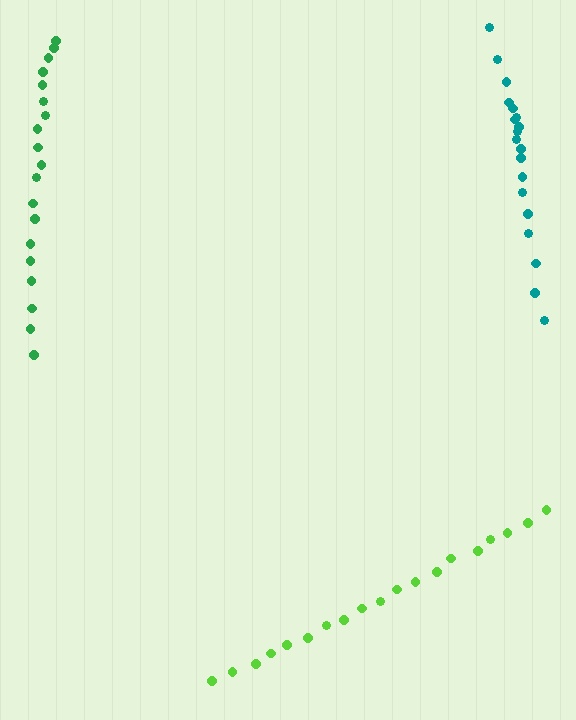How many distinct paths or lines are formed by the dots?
There are 3 distinct paths.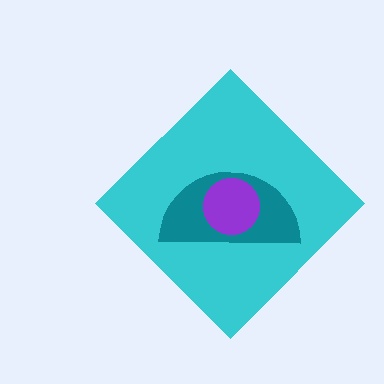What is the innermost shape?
The purple circle.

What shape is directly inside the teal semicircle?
The purple circle.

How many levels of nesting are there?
3.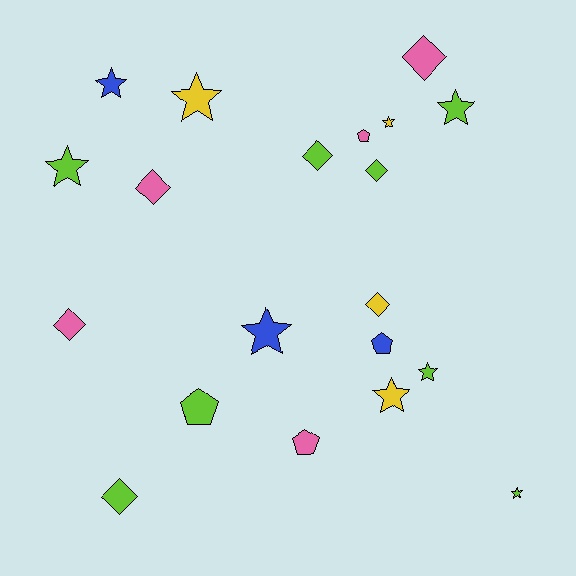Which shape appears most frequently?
Star, with 9 objects.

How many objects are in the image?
There are 20 objects.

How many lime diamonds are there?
There are 3 lime diamonds.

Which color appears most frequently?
Lime, with 8 objects.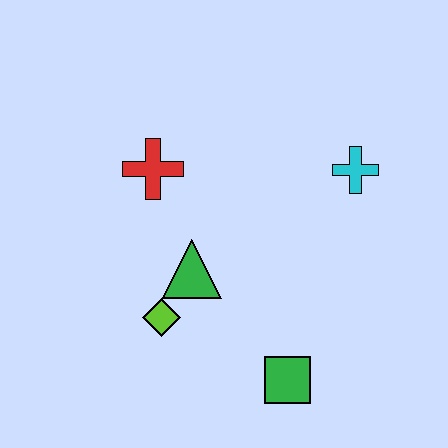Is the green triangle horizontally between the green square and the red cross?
Yes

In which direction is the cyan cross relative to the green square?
The cyan cross is above the green square.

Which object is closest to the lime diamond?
The green triangle is closest to the lime diamond.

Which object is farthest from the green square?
The red cross is farthest from the green square.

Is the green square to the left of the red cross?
No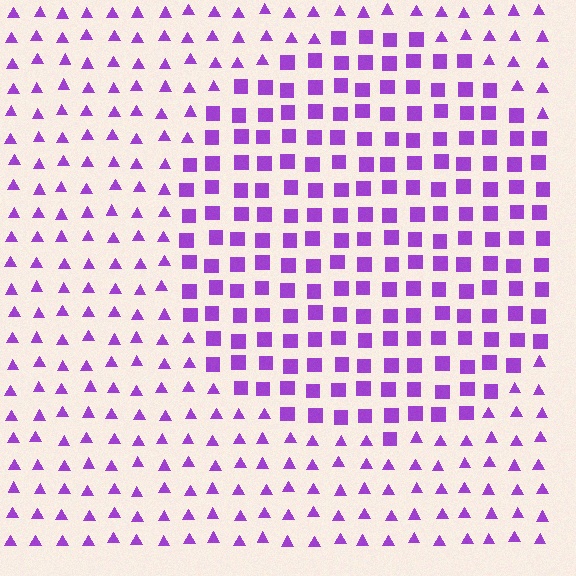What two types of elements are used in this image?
The image uses squares inside the circle region and triangles outside it.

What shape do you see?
I see a circle.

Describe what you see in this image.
The image is filled with small purple elements arranged in a uniform grid. A circle-shaped region contains squares, while the surrounding area contains triangles. The boundary is defined purely by the change in element shape.